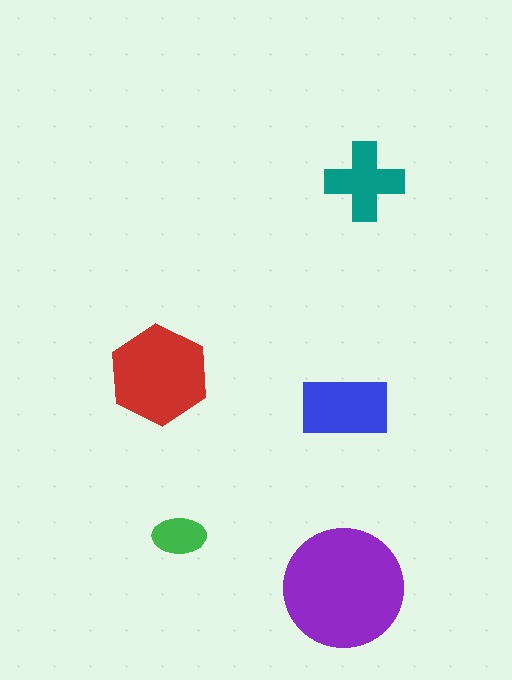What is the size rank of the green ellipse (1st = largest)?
5th.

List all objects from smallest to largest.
The green ellipse, the teal cross, the blue rectangle, the red hexagon, the purple circle.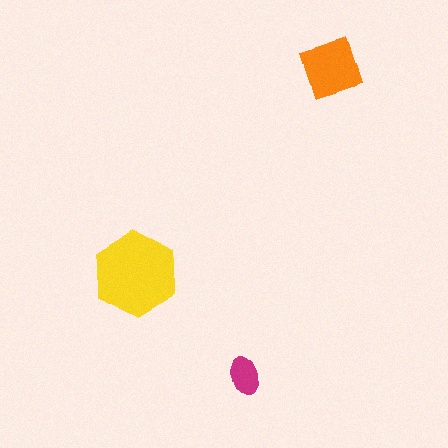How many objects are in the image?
There are 3 objects in the image.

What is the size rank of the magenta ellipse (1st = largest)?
3rd.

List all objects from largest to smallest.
The yellow hexagon, the orange diamond, the magenta ellipse.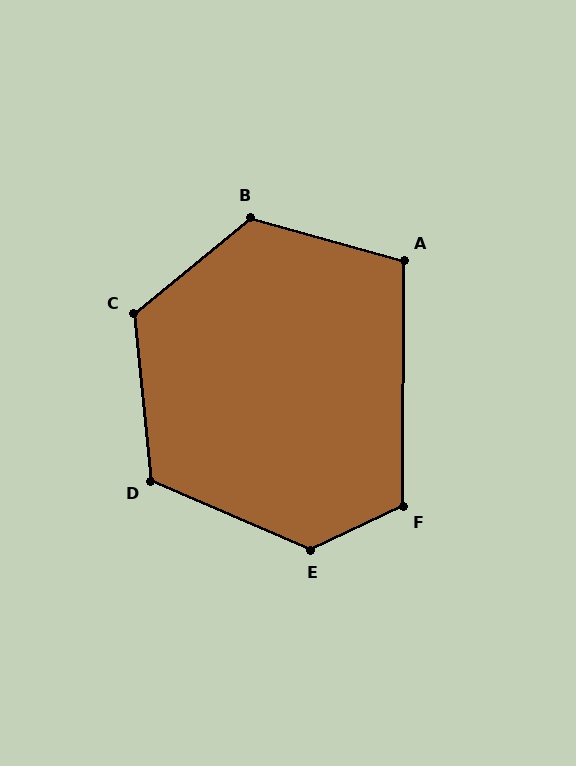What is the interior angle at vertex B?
Approximately 125 degrees (obtuse).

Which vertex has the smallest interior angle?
A, at approximately 105 degrees.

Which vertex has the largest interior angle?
E, at approximately 131 degrees.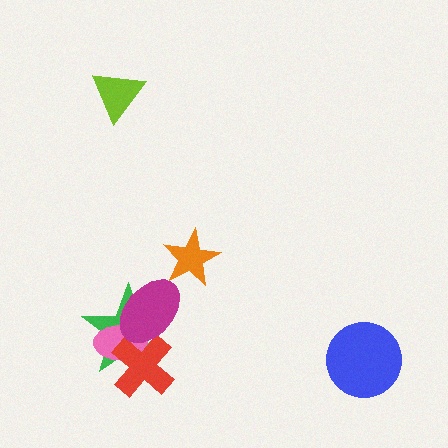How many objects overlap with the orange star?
0 objects overlap with the orange star.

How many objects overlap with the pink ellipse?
3 objects overlap with the pink ellipse.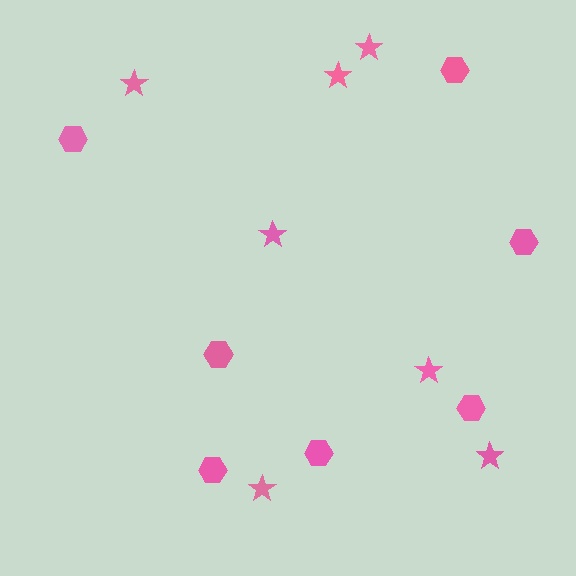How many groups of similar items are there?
There are 2 groups: one group of hexagons (7) and one group of stars (7).